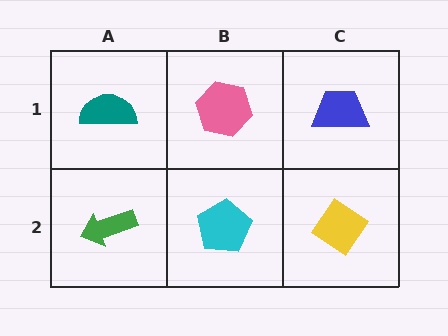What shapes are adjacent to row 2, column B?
A pink hexagon (row 1, column B), a green arrow (row 2, column A), a yellow diamond (row 2, column C).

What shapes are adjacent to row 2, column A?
A teal semicircle (row 1, column A), a cyan pentagon (row 2, column B).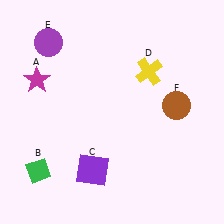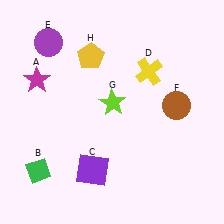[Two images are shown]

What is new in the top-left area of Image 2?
A yellow pentagon (H) was added in the top-left area of Image 2.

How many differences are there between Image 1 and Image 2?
There are 2 differences between the two images.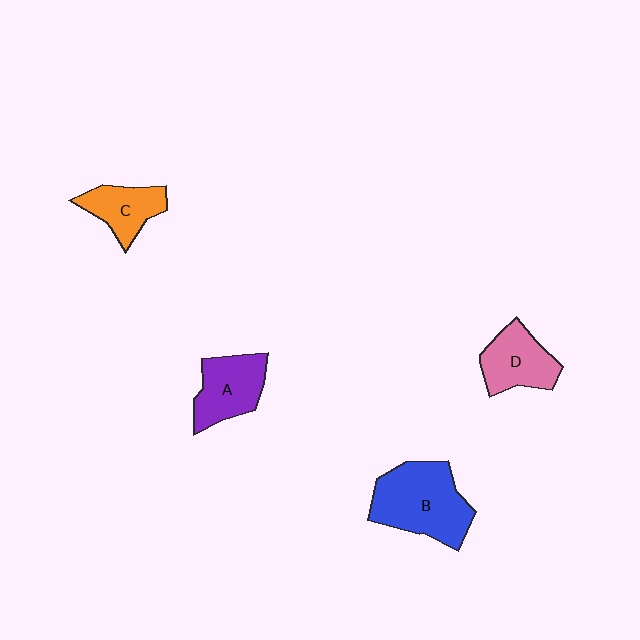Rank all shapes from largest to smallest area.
From largest to smallest: B (blue), A (purple), D (pink), C (orange).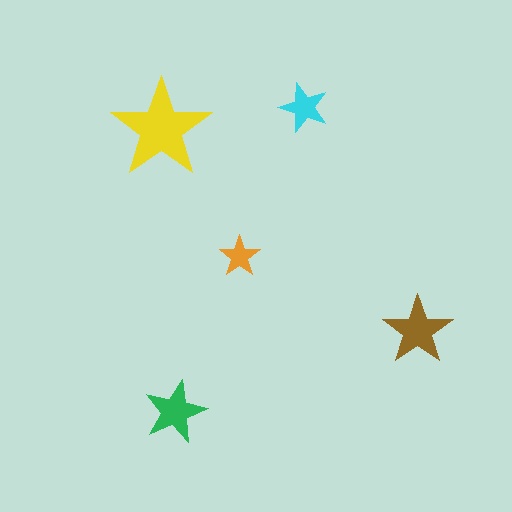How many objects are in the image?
There are 5 objects in the image.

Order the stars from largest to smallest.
the yellow one, the brown one, the green one, the cyan one, the orange one.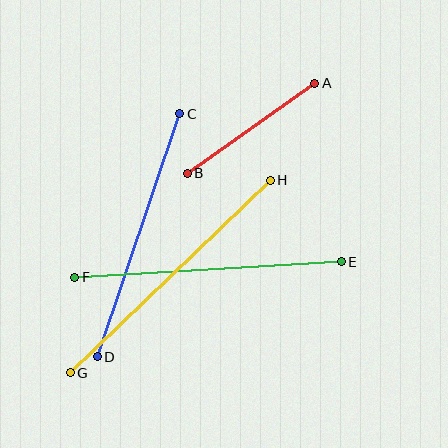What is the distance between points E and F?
The distance is approximately 267 pixels.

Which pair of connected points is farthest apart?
Points G and H are farthest apart.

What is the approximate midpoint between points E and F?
The midpoint is at approximately (208, 270) pixels.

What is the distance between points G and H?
The distance is approximately 278 pixels.